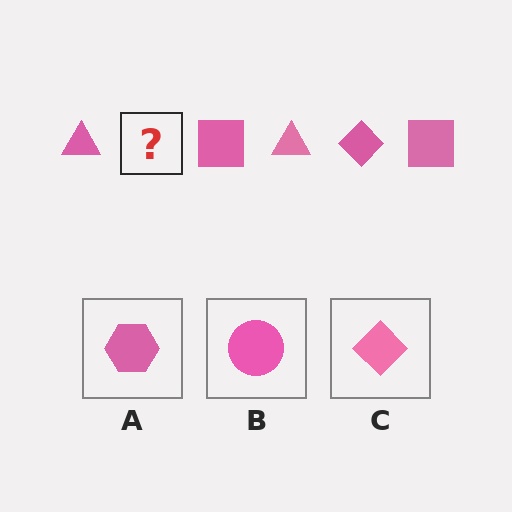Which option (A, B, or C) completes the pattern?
C.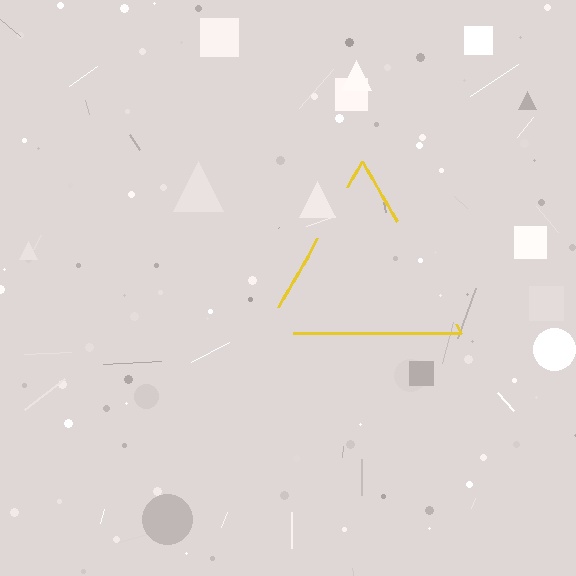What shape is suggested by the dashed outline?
The dashed outline suggests a triangle.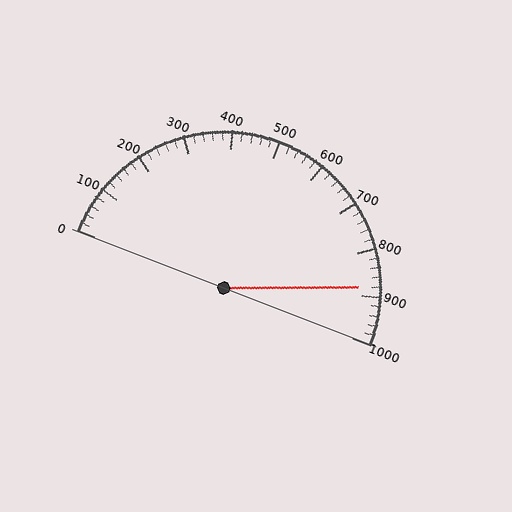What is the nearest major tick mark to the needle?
The nearest major tick mark is 900.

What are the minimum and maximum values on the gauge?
The gauge ranges from 0 to 1000.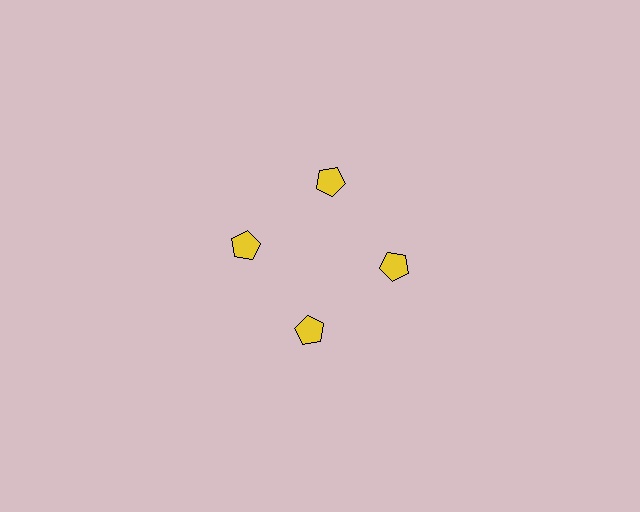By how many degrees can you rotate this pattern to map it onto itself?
The pattern maps onto itself every 90 degrees of rotation.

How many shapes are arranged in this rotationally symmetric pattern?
There are 4 shapes, arranged in 4 groups of 1.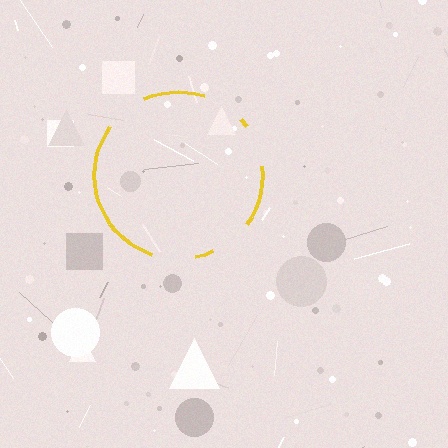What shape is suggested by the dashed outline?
The dashed outline suggests a circle.